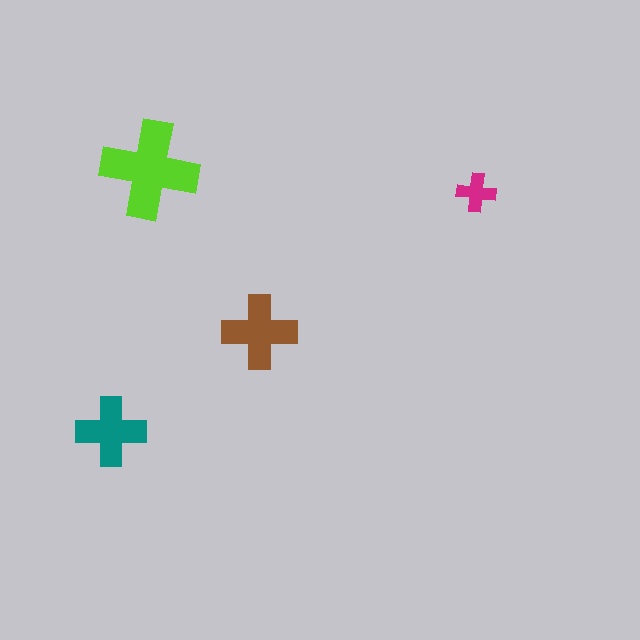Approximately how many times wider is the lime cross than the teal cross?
About 1.5 times wider.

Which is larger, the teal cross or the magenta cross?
The teal one.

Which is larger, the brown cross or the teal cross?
The brown one.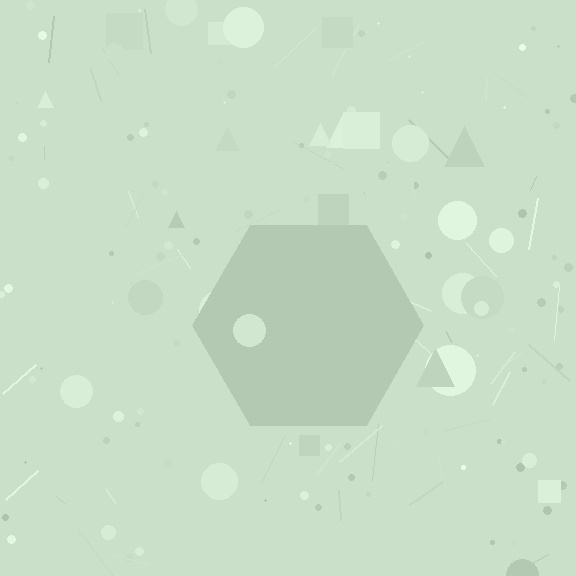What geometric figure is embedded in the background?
A hexagon is embedded in the background.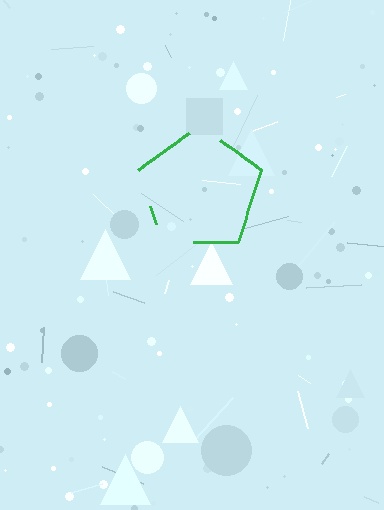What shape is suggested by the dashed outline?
The dashed outline suggests a pentagon.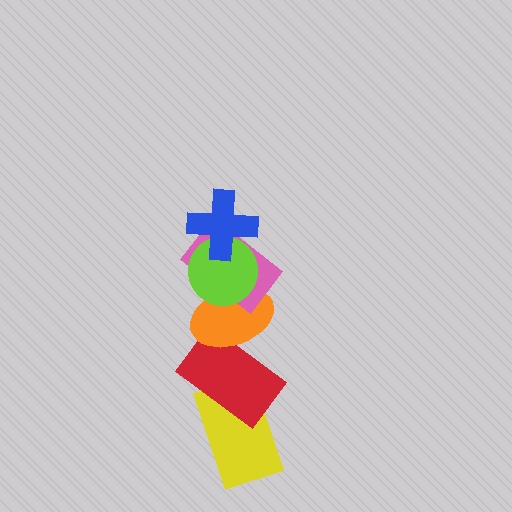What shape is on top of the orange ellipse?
The pink rectangle is on top of the orange ellipse.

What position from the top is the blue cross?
The blue cross is 1st from the top.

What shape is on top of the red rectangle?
The orange ellipse is on top of the red rectangle.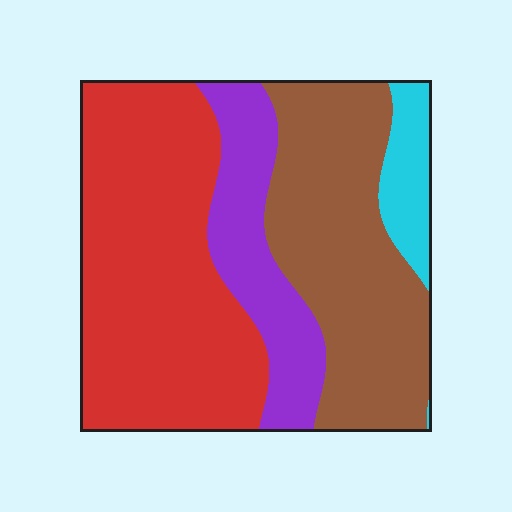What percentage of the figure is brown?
Brown takes up between a quarter and a half of the figure.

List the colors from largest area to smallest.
From largest to smallest: red, brown, purple, cyan.